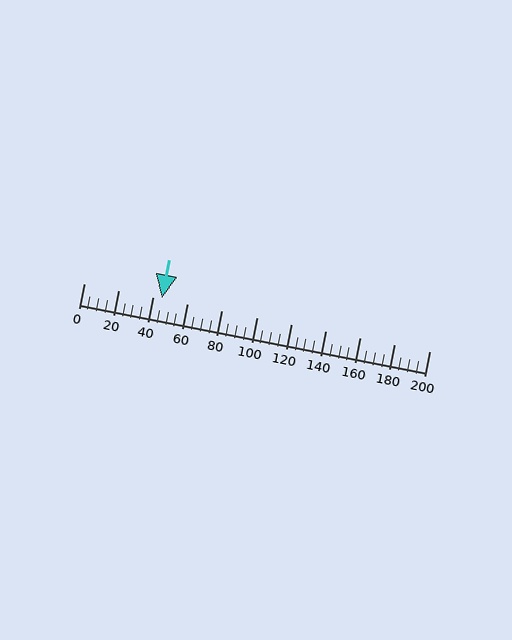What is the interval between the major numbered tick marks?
The major tick marks are spaced 20 units apart.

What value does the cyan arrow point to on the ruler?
The cyan arrow points to approximately 45.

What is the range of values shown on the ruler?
The ruler shows values from 0 to 200.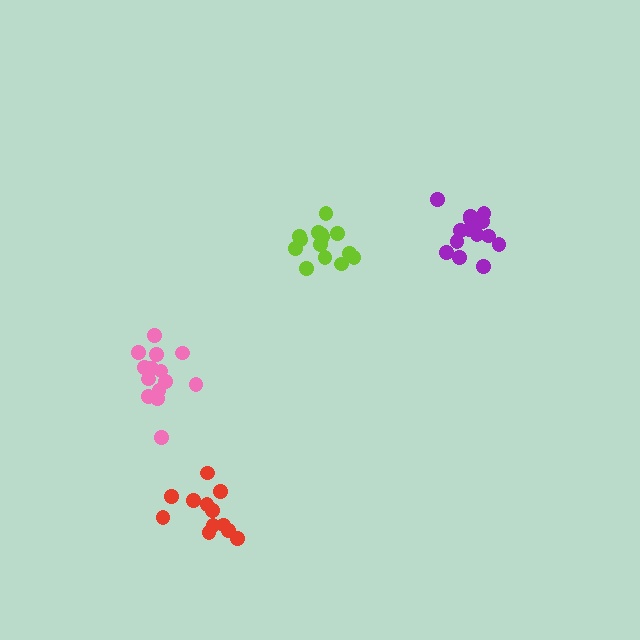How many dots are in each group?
Group 1: 14 dots, Group 2: 14 dots, Group 3: 12 dots, Group 4: 15 dots (55 total).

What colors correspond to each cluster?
The clusters are colored: pink, lime, red, purple.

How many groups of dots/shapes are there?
There are 4 groups.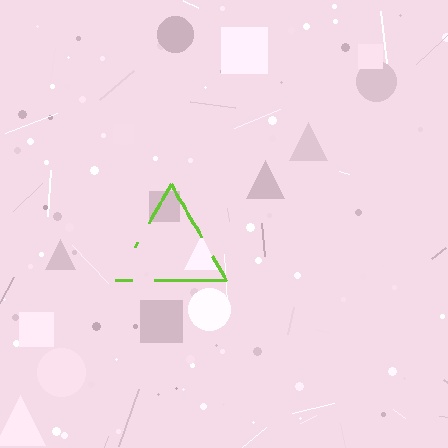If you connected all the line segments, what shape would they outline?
They would outline a triangle.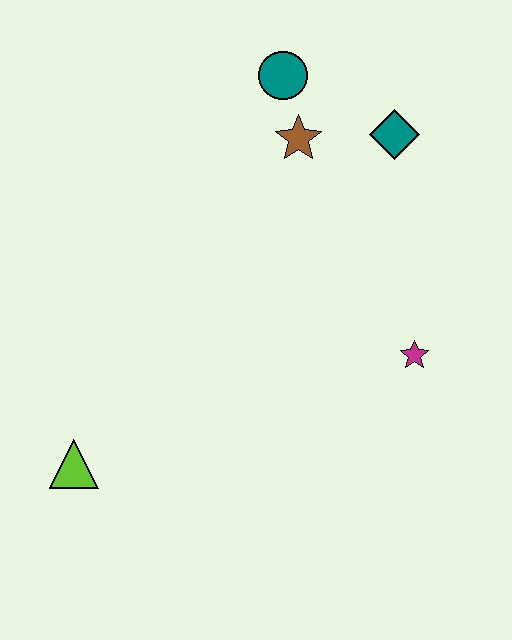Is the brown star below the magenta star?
No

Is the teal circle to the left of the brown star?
Yes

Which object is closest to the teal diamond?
The brown star is closest to the teal diamond.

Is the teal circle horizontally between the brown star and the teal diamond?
No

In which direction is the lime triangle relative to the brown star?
The lime triangle is below the brown star.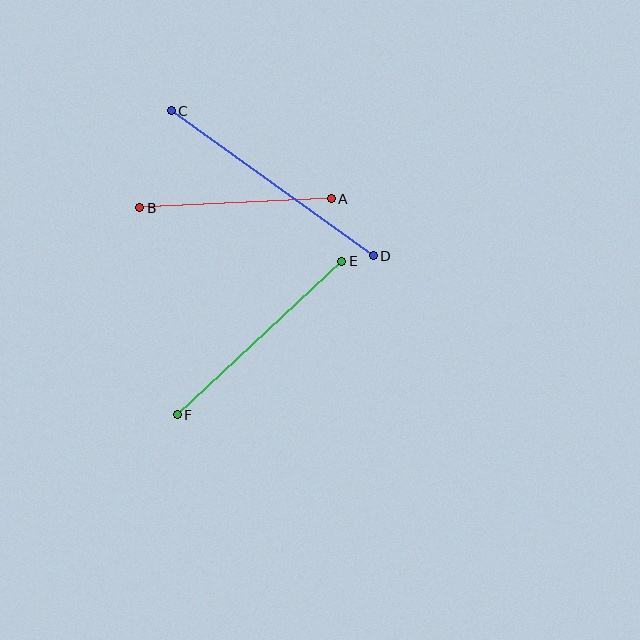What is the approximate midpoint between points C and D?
The midpoint is at approximately (272, 183) pixels.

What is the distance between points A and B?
The distance is approximately 192 pixels.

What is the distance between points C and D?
The distance is approximately 249 pixels.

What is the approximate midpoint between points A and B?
The midpoint is at approximately (235, 203) pixels.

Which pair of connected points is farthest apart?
Points C and D are farthest apart.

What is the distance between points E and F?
The distance is approximately 225 pixels.